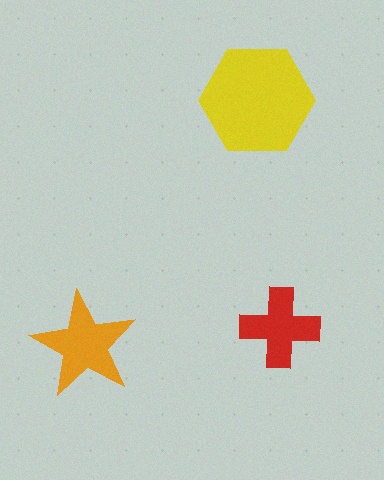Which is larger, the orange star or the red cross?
The orange star.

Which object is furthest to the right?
The red cross is rightmost.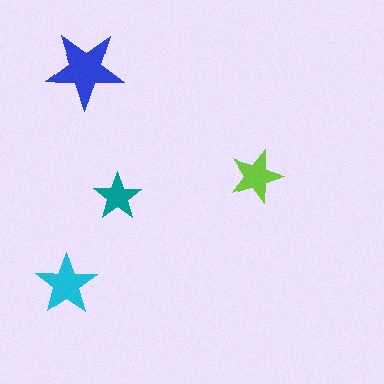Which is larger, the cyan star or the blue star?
The blue one.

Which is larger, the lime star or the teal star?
The lime one.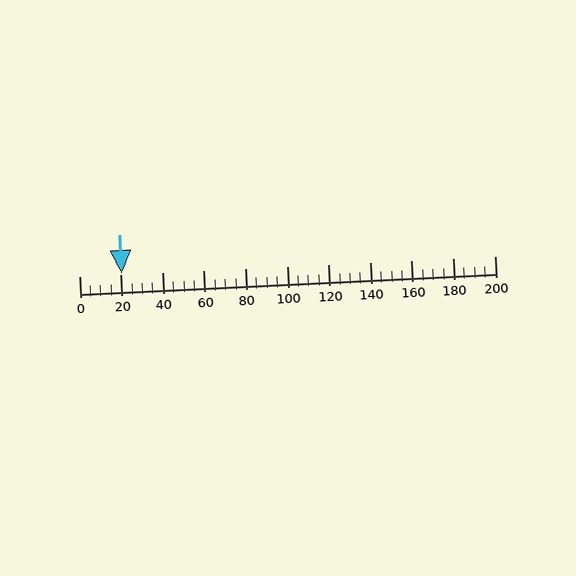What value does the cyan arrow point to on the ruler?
The cyan arrow points to approximately 20.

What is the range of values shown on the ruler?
The ruler shows values from 0 to 200.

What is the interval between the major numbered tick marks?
The major tick marks are spaced 20 units apart.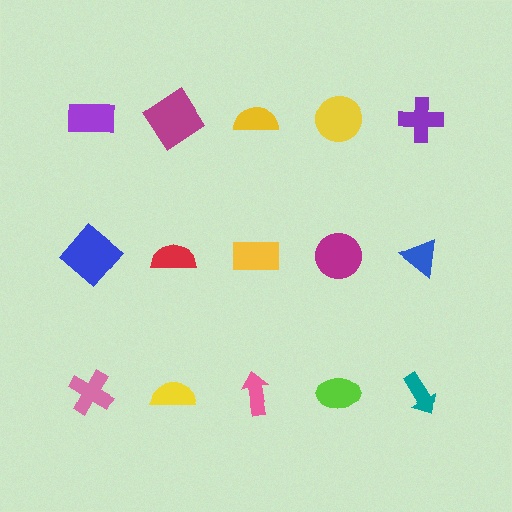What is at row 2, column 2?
A red semicircle.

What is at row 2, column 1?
A blue diamond.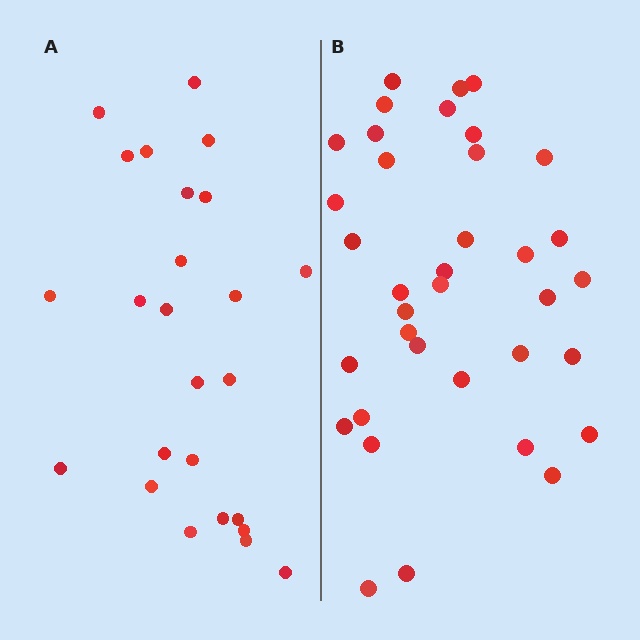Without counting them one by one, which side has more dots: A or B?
Region B (the right region) has more dots.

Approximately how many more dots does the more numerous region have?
Region B has roughly 12 or so more dots than region A.